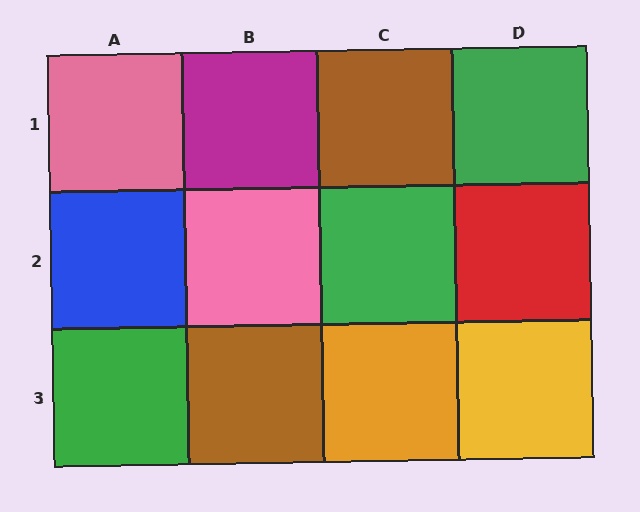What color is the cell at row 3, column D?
Yellow.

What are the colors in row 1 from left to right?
Pink, magenta, brown, green.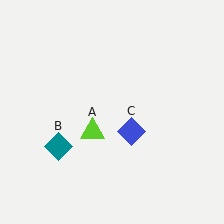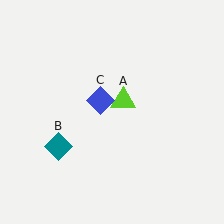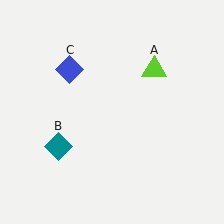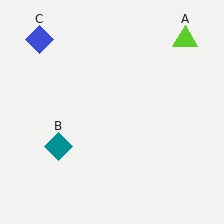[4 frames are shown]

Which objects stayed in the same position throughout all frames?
Teal diamond (object B) remained stationary.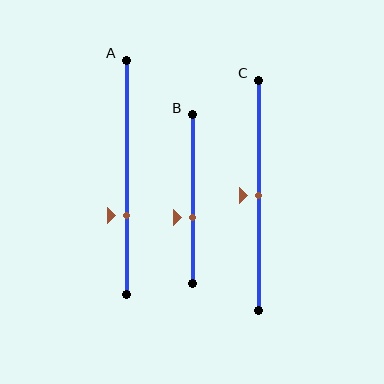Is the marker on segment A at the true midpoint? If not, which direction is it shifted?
No, the marker on segment A is shifted downward by about 16% of the segment length.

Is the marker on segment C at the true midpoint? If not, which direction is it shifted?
Yes, the marker on segment C is at the true midpoint.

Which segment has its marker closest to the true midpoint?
Segment C has its marker closest to the true midpoint.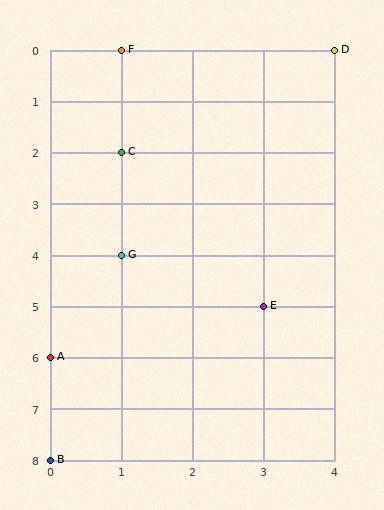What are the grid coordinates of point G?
Point G is at grid coordinates (1, 4).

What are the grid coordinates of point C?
Point C is at grid coordinates (1, 2).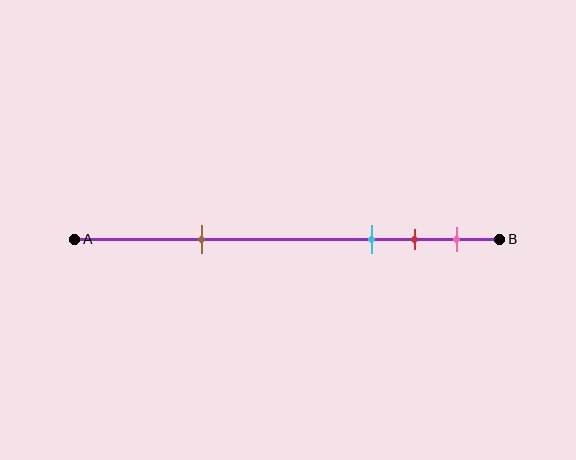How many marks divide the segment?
There are 4 marks dividing the segment.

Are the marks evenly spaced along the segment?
No, the marks are not evenly spaced.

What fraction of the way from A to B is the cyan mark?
The cyan mark is approximately 70% (0.7) of the way from A to B.